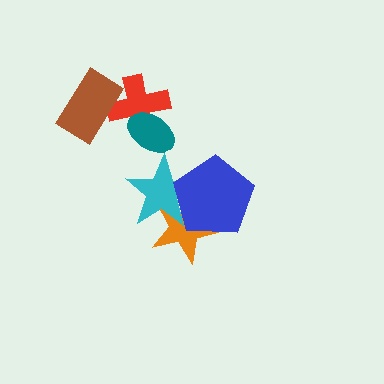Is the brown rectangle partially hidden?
No, no other shape covers it.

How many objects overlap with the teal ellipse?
1 object overlaps with the teal ellipse.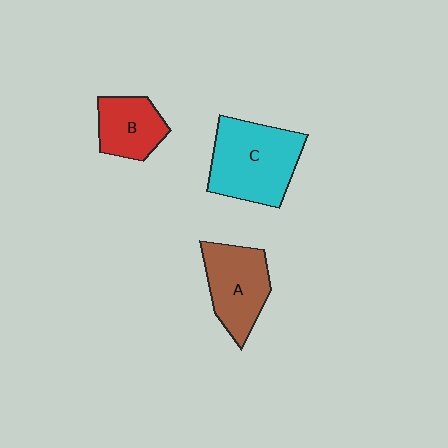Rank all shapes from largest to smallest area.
From largest to smallest: C (cyan), A (brown), B (red).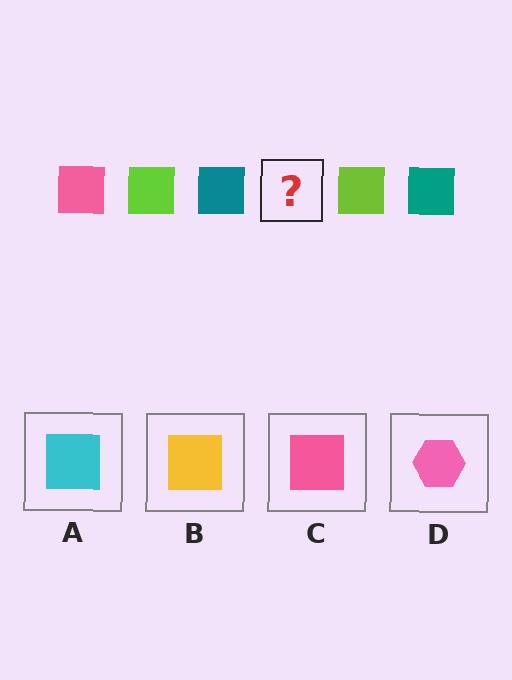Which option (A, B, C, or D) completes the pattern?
C.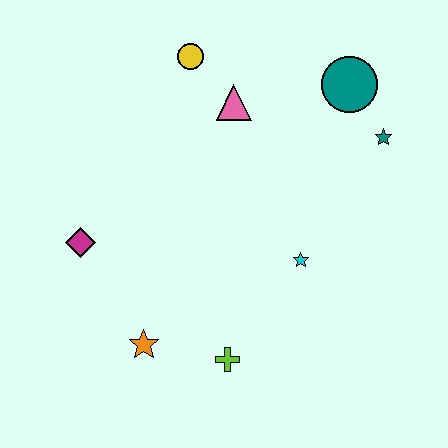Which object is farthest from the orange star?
The teal circle is farthest from the orange star.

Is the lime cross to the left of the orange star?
No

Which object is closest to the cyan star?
The lime cross is closest to the cyan star.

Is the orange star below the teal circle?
Yes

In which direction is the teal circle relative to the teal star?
The teal circle is above the teal star.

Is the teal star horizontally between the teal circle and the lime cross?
No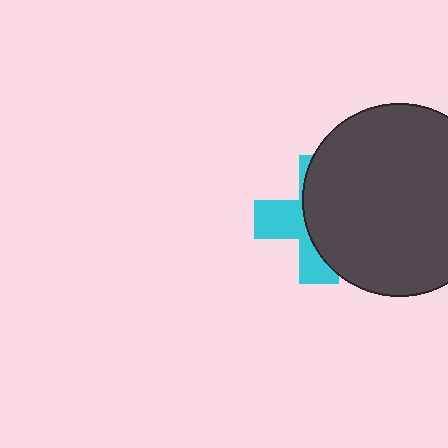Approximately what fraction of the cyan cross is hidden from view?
Roughly 60% of the cyan cross is hidden behind the dark gray circle.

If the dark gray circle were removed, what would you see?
You would see the complete cyan cross.